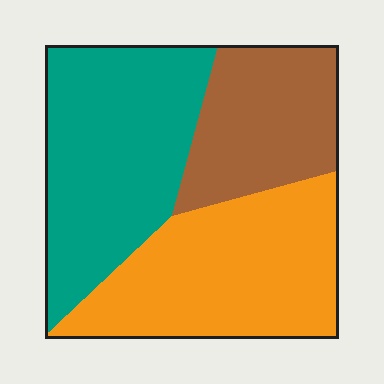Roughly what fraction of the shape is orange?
Orange takes up about three eighths (3/8) of the shape.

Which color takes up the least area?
Brown, at roughly 25%.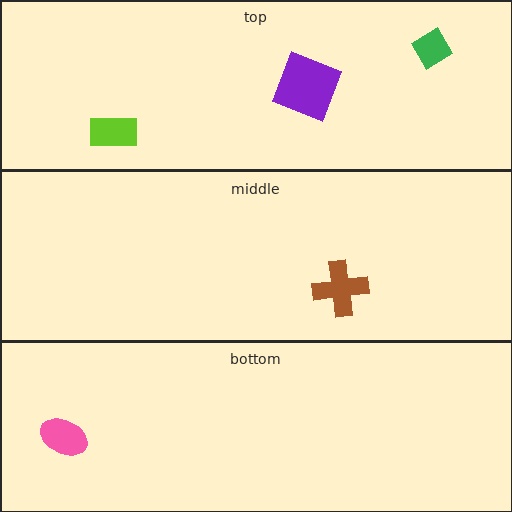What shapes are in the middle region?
The brown cross.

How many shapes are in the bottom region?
1.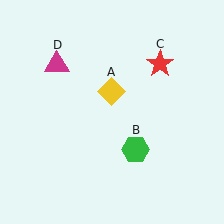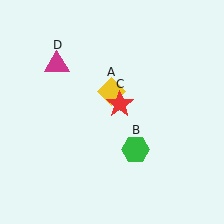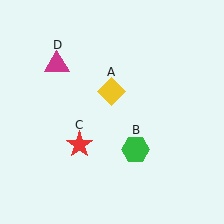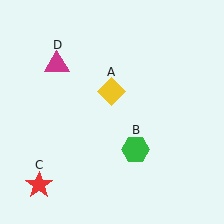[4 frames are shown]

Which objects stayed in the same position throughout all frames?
Yellow diamond (object A) and green hexagon (object B) and magenta triangle (object D) remained stationary.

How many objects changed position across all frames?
1 object changed position: red star (object C).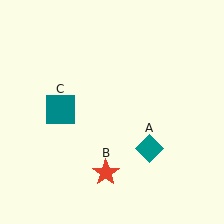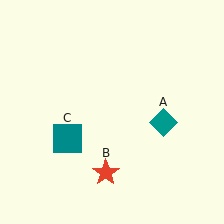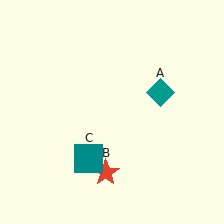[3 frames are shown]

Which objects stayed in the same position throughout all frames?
Red star (object B) remained stationary.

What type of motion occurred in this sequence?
The teal diamond (object A), teal square (object C) rotated counterclockwise around the center of the scene.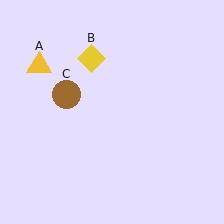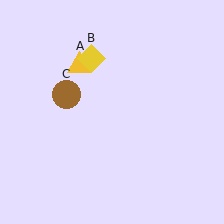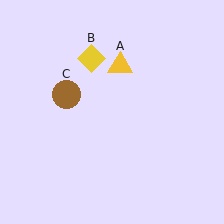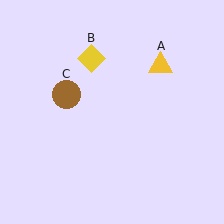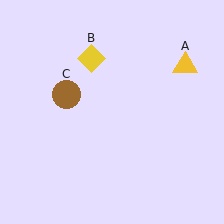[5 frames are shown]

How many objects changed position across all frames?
1 object changed position: yellow triangle (object A).